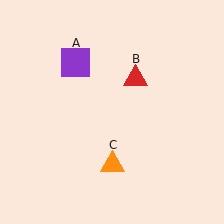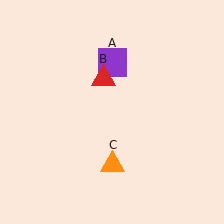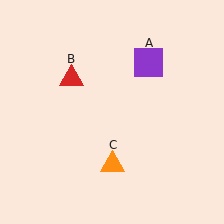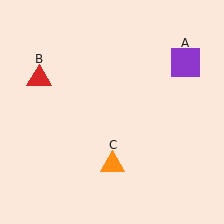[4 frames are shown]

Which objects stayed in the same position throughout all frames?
Orange triangle (object C) remained stationary.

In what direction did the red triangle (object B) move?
The red triangle (object B) moved left.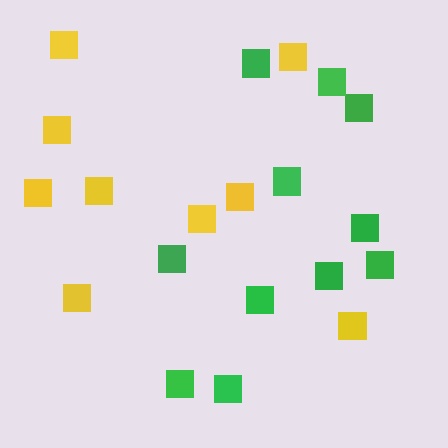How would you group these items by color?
There are 2 groups: one group of yellow squares (9) and one group of green squares (11).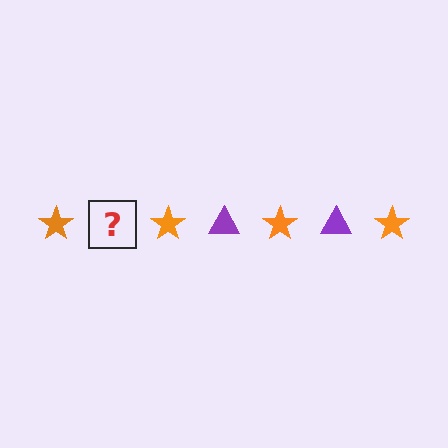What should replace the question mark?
The question mark should be replaced with a purple triangle.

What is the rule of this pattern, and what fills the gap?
The rule is that the pattern alternates between orange star and purple triangle. The gap should be filled with a purple triangle.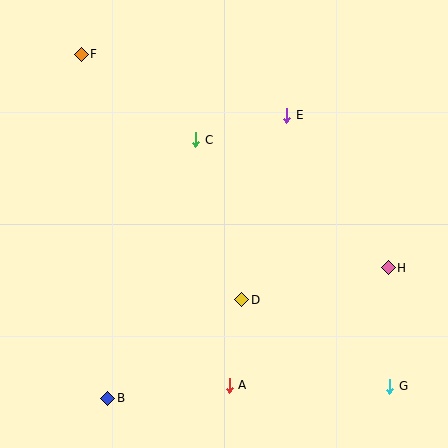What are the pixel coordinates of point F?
Point F is at (81, 54).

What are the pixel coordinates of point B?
Point B is at (108, 398).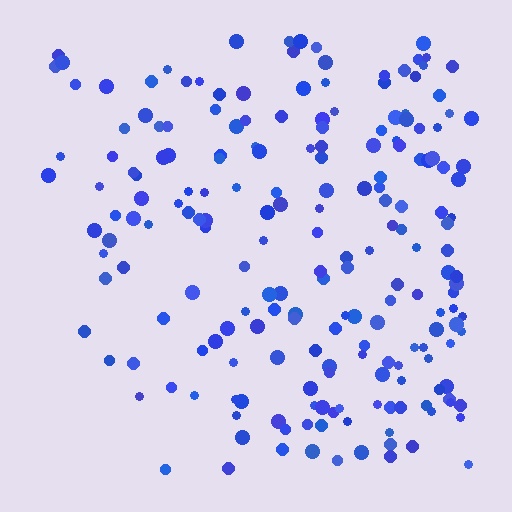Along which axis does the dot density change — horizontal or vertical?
Horizontal.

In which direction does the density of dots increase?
From left to right, with the right side densest.